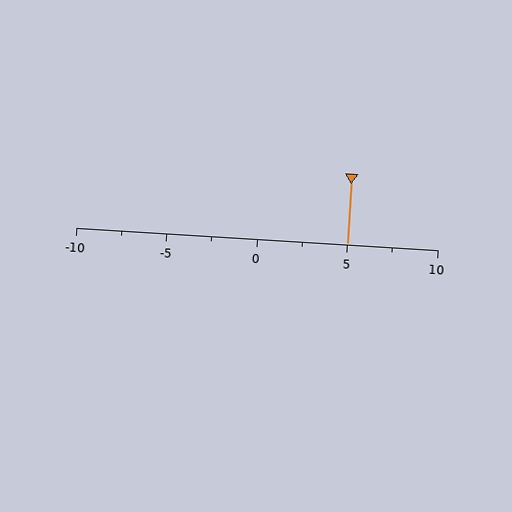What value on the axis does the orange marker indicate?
The marker indicates approximately 5.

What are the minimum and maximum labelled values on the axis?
The axis runs from -10 to 10.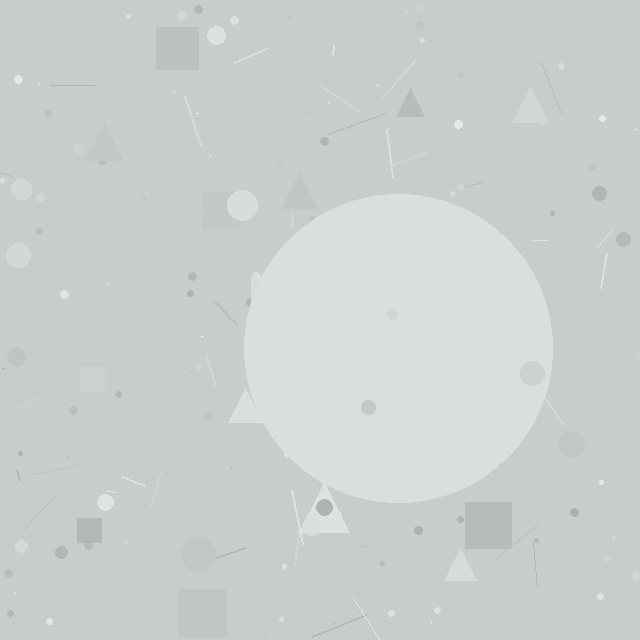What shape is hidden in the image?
A circle is hidden in the image.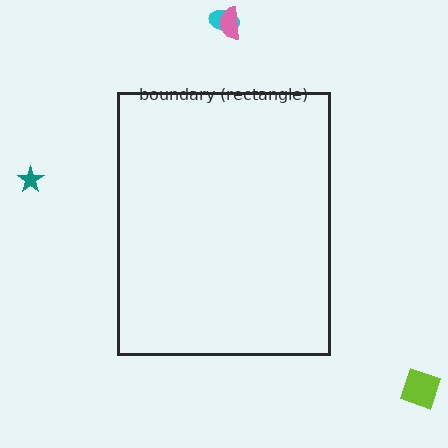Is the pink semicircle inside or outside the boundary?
Outside.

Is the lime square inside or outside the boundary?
Outside.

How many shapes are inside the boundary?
0 inside, 4 outside.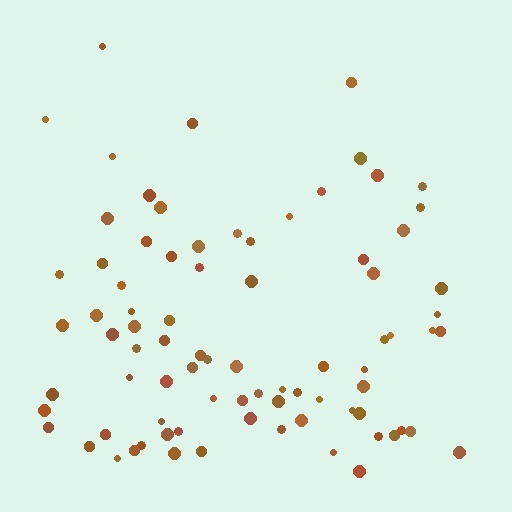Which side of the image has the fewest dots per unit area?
The top.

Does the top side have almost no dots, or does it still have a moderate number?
Still a moderate number, just noticeably fewer than the bottom.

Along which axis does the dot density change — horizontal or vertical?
Vertical.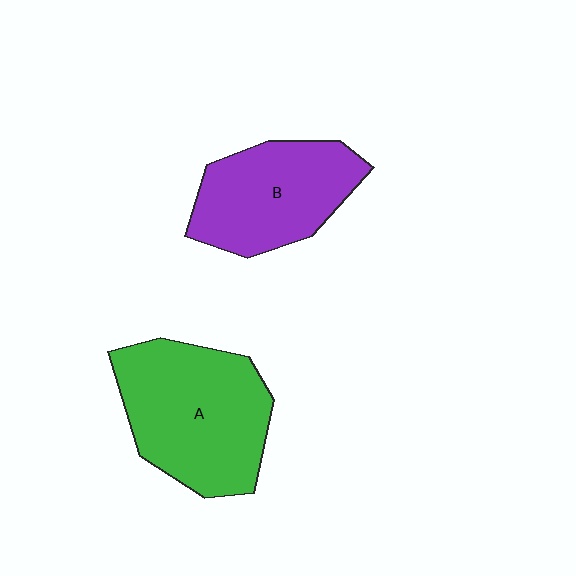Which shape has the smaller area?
Shape B (purple).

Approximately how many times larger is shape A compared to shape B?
Approximately 1.3 times.